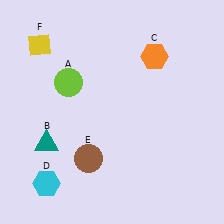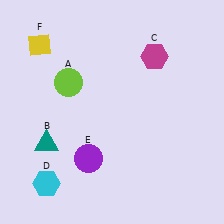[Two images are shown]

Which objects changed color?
C changed from orange to magenta. E changed from brown to purple.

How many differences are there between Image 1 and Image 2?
There are 2 differences between the two images.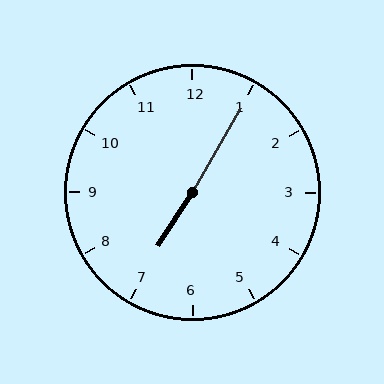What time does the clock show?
7:05.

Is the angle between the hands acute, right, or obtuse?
It is obtuse.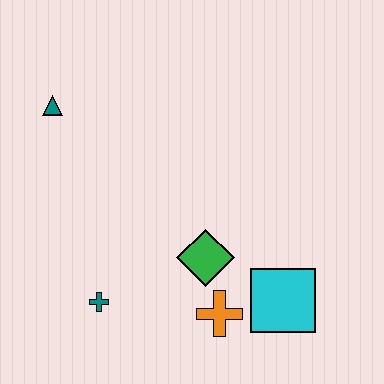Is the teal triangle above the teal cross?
Yes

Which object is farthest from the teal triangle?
The cyan square is farthest from the teal triangle.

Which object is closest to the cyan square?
The orange cross is closest to the cyan square.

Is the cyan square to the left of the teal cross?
No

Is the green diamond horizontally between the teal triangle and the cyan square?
Yes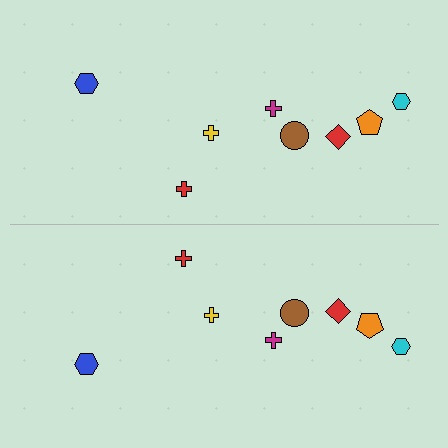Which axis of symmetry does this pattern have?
The pattern has a horizontal axis of symmetry running through the center of the image.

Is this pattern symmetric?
Yes, this pattern has bilateral (reflection) symmetry.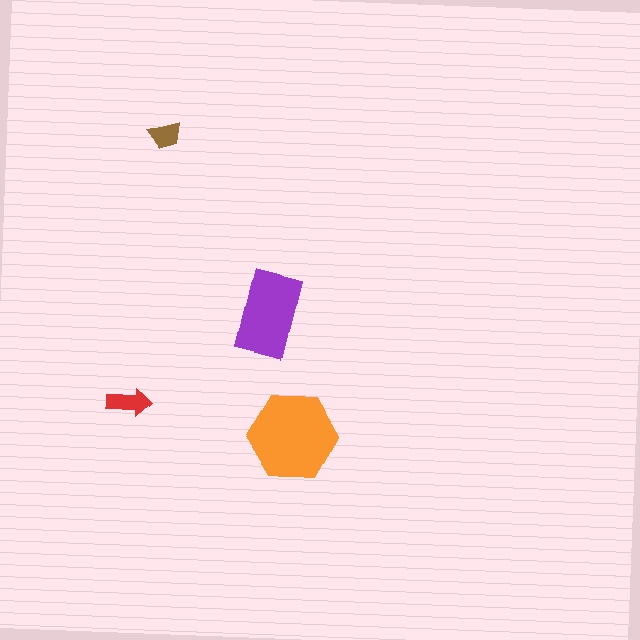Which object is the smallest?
The brown trapezoid.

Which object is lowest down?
The orange hexagon is bottommost.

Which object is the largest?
The orange hexagon.